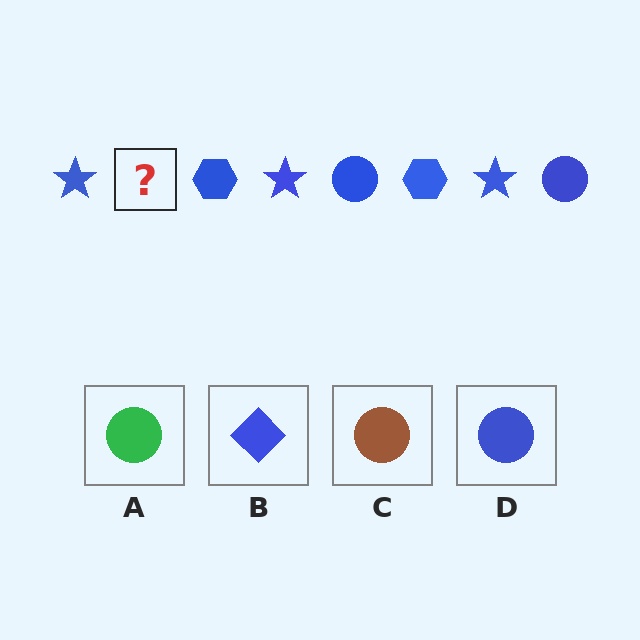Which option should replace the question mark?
Option D.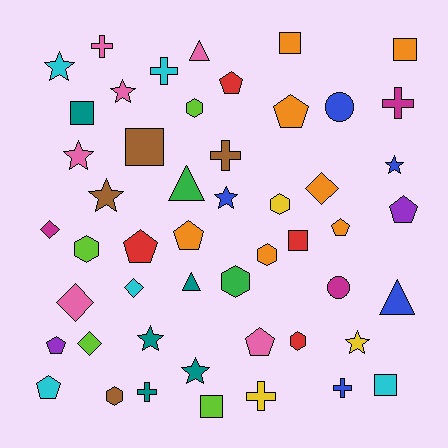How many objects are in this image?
There are 50 objects.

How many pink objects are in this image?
There are 6 pink objects.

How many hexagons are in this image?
There are 7 hexagons.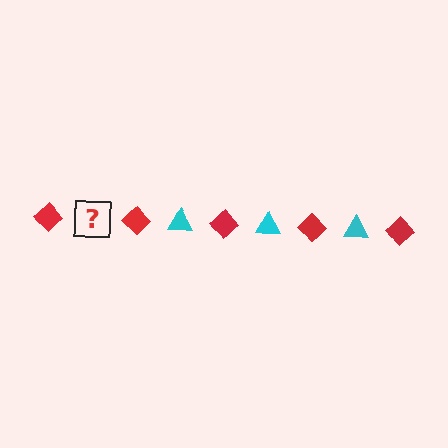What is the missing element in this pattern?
The missing element is a cyan triangle.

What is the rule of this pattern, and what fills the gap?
The rule is that the pattern alternates between red diamond and cyan triangle. The gap should be filled with a cyan triangle.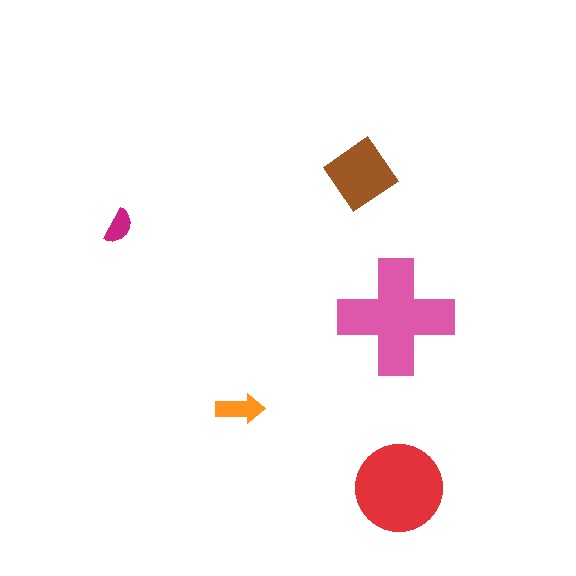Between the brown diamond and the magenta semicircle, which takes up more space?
The brown diamond.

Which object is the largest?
The pink cross.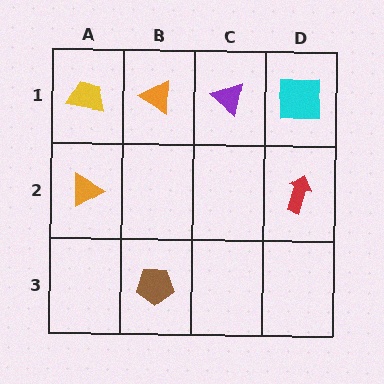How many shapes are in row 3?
1 shape.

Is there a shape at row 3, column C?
No, that cell is empty.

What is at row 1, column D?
A cyan square.